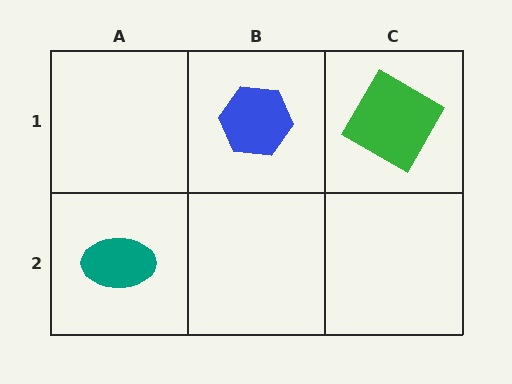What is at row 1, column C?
A green square.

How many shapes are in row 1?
2 shapes.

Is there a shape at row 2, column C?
No, that cell is empty.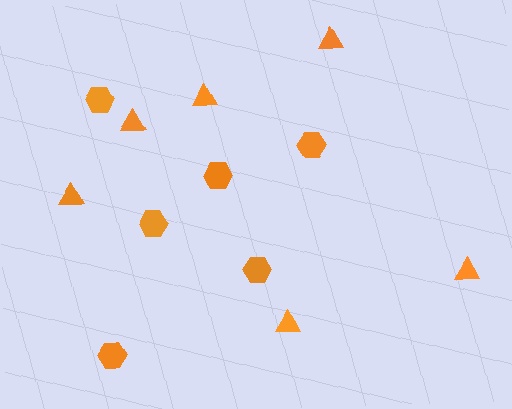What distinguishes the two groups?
There are 2 groups: one group of hexagons (6) and one group of triangles (6).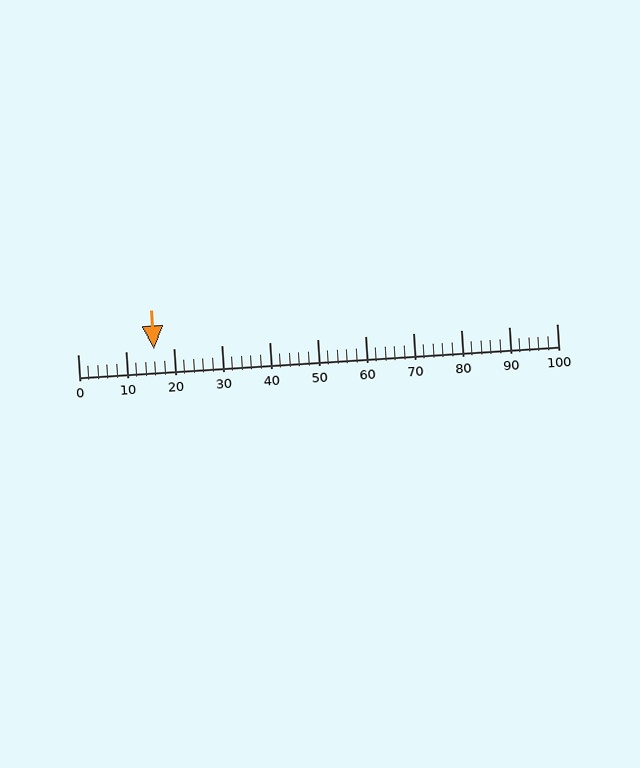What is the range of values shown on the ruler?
The ruler shows values from 0 to 100.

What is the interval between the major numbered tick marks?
The major tick marks are spaced 10 units apart.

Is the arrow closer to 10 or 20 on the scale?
The arrow is closer to 20.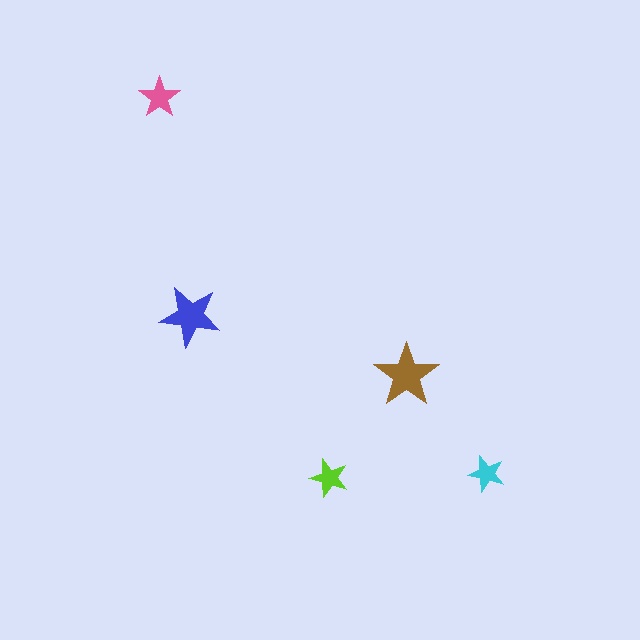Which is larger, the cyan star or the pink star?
The pink one.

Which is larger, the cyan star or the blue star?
The blue one.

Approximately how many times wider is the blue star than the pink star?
About 1.5 times wider.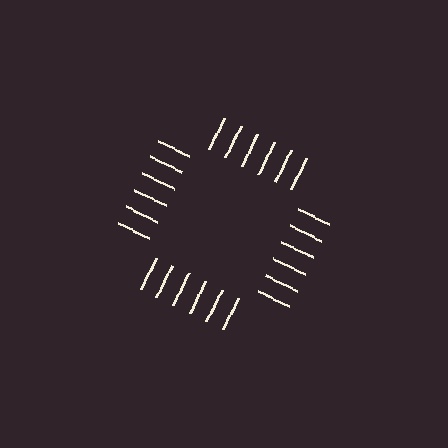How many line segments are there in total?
24 — 6 along each of the 4 edges.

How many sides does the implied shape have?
4 sides — the line-ends trace a square.